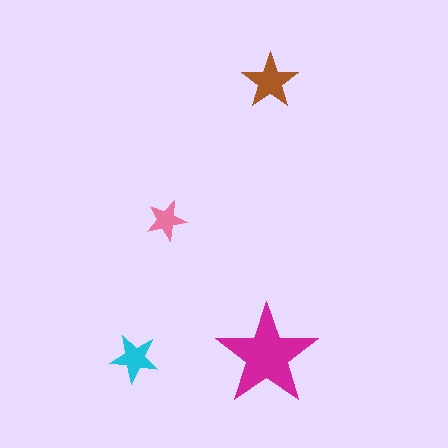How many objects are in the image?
There are 4 objects in the image.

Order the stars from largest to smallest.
the magenta one, the brown one, the cyan one, the pink one.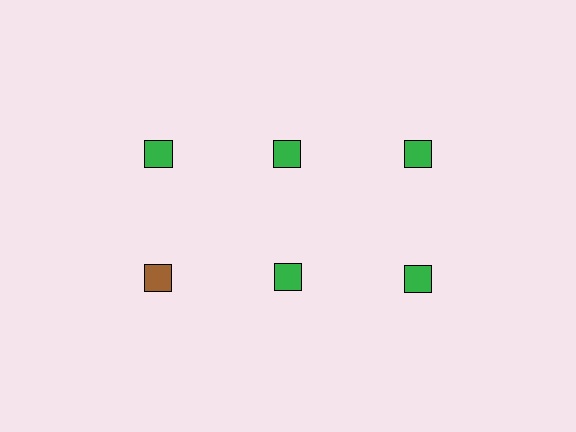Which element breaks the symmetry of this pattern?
The brown square in the second row, leftmost column breaks the symmetry. All other shapes are green squares.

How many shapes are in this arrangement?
There are 6 shapes arranged in a grid pattern.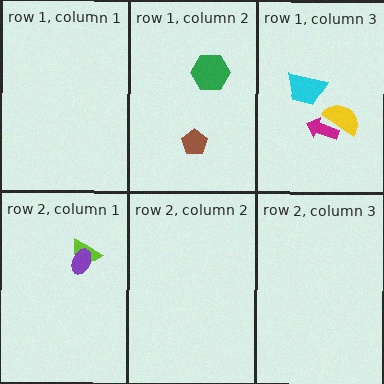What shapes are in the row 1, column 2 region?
The brown pentagon, the green hexagon.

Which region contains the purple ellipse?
The row 2, column 1 region.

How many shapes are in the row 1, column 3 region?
3.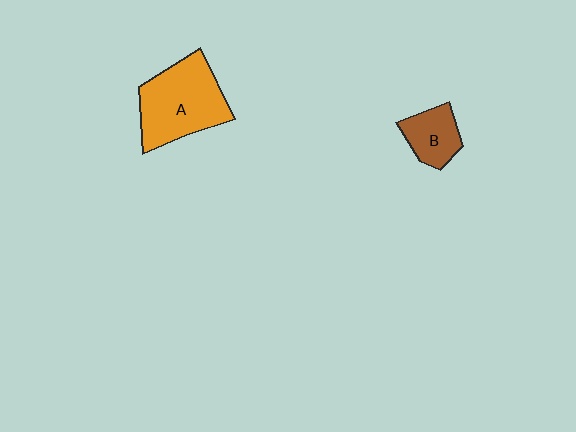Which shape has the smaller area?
Shape B (brown).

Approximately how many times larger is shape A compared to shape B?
Approximately 2.2 times.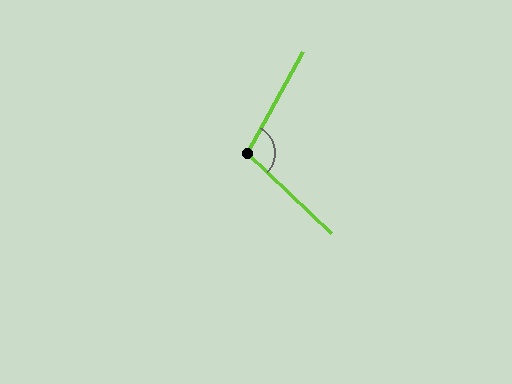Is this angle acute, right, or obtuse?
It is obtuse.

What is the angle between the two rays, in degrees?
Approximately 105 degrees.